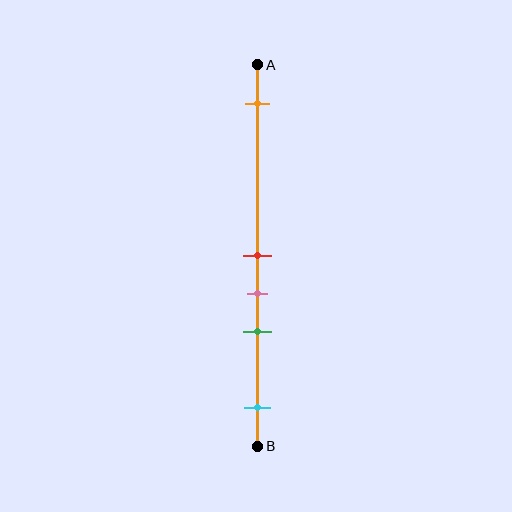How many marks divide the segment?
There are 5 marks dividing the segment.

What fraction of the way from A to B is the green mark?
The green mark is approximately 70% (0.7) of the way from A to B.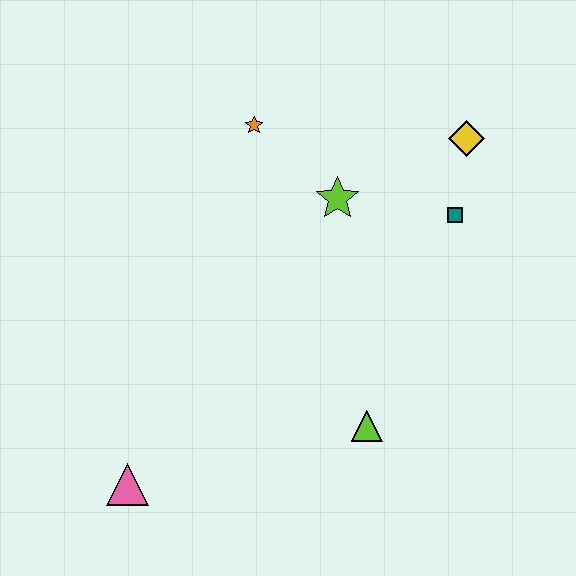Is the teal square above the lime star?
No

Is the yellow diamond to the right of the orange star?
Yes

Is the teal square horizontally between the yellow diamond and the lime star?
Yes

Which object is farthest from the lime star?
The pink triangle is farthest from the lime star.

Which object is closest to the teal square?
The yellow diamond is closest to the teal square.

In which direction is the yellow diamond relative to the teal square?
The yellow diamond is above the teal square.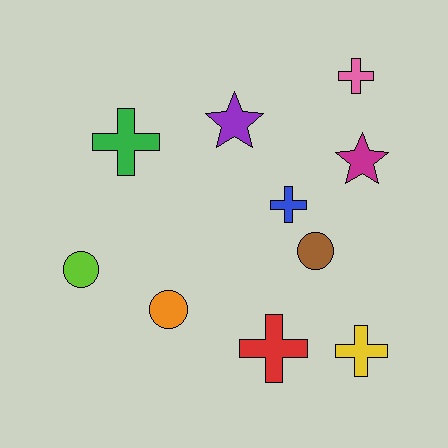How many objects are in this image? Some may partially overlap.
There are 10 objects.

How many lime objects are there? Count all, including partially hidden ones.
There is 1 lime object.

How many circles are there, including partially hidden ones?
There are 3 circles.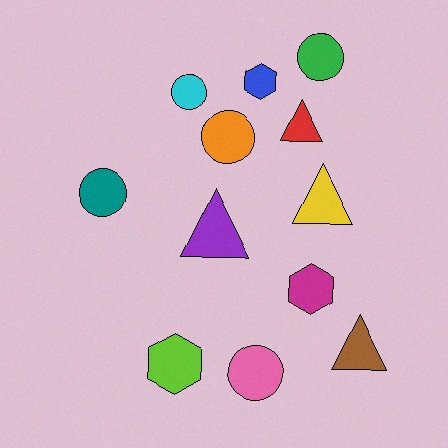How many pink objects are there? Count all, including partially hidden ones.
There is 1 pink object.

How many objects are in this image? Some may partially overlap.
There are 12 objects.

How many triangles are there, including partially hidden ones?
There are 4 triangles.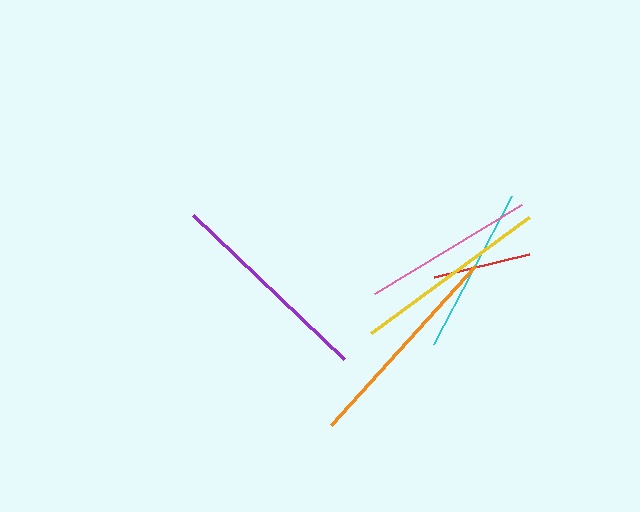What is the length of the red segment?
The red segment is approximately 98 pixels long.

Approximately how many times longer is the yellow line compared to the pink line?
The yellow line is approximately 1.1 times the length of the pink line.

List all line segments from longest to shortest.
From longest to shortest: orange, purple, yellow, pink, cyan, red.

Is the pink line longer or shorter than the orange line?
The orange line is longer than the pink line.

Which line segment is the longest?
The orange line is the longest at approximately 215 pixels.